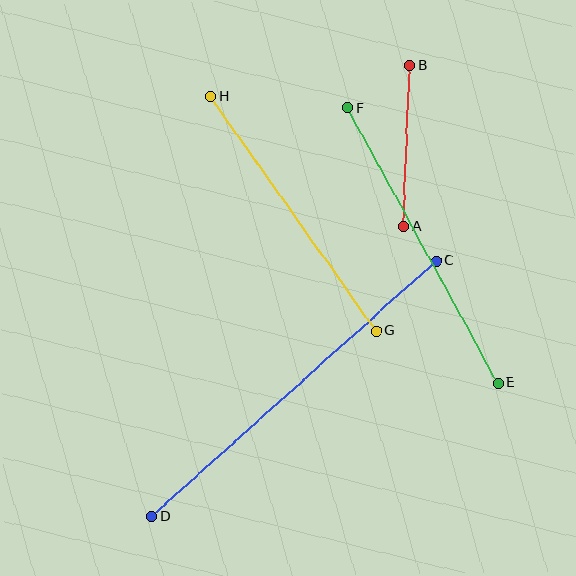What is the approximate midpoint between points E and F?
The midpoint is at approximately (423, 245) pixels.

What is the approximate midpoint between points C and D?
The midpoint is at approximately (294, 389) pixels.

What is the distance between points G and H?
The distance is approximately 287 pixels.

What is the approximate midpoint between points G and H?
The midpoint is at approximately (293, 214) pixels.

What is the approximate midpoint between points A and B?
The midpoint is at approximately (407, 146) pixels.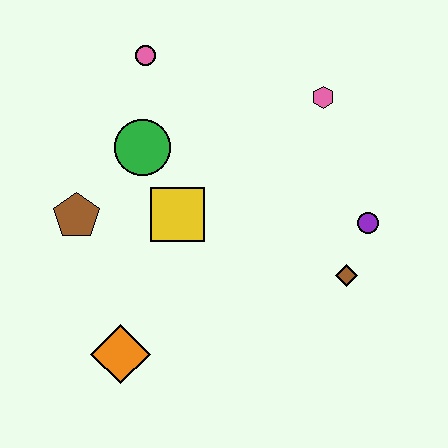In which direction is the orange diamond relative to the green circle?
The orange diamond is below the green circle.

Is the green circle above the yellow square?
Yes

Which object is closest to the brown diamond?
The purple circle is closest to the brown diamond.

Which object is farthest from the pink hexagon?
The orange diamond is farthest from the pink hexagon.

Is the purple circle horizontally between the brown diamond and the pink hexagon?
No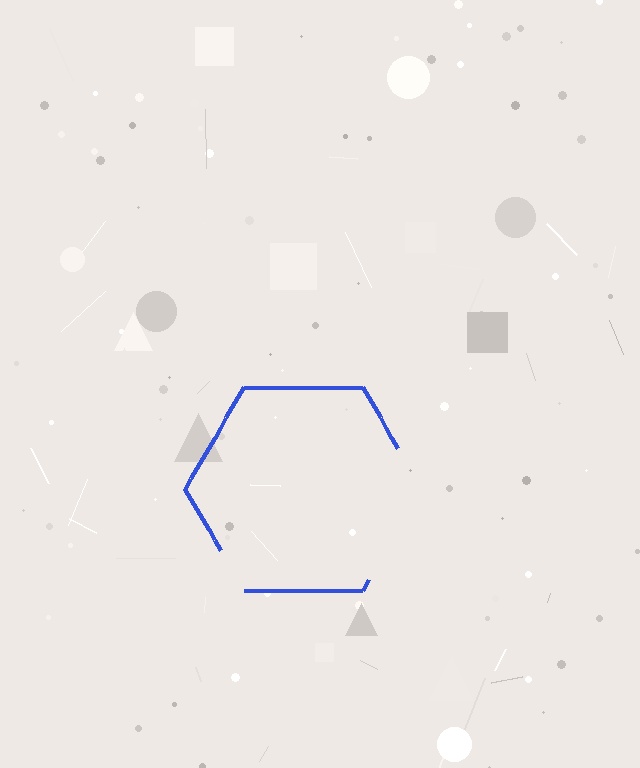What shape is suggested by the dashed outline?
The dashed outline suggests a hexagon.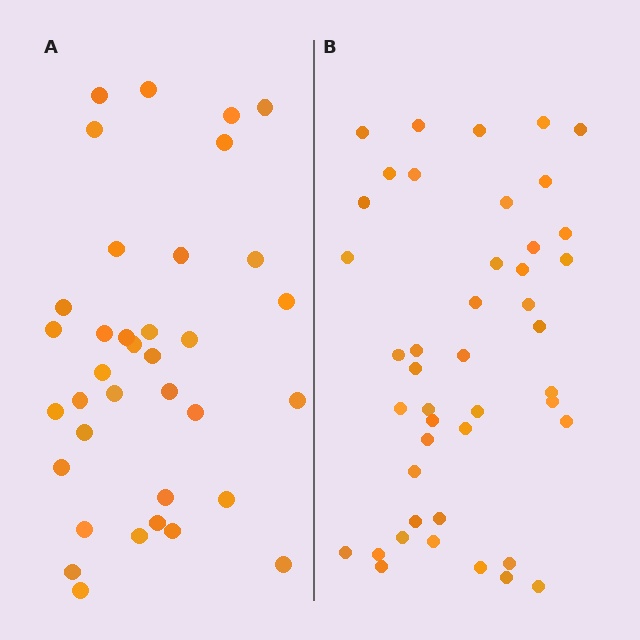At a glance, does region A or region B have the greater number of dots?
Region B (the right region) has more dots.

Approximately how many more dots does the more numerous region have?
Region B has roughly 8 or so more dots than region A.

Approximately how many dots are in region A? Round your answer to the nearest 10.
About 40 dots. (The exact count is 36, which rounds to 40.)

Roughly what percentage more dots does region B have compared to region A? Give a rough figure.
About 20% more.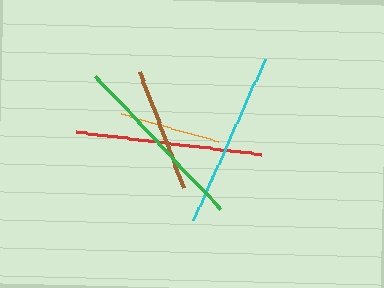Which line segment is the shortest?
The orange line is the shortest at approximately 102 pixels.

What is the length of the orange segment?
The orange segment is approximately 102 pixels long.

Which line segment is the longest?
The red line is the longest at approximately 186 pixels.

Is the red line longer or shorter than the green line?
The red line is longer than the green line.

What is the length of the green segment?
The green segment is approximately 183 pixels long.